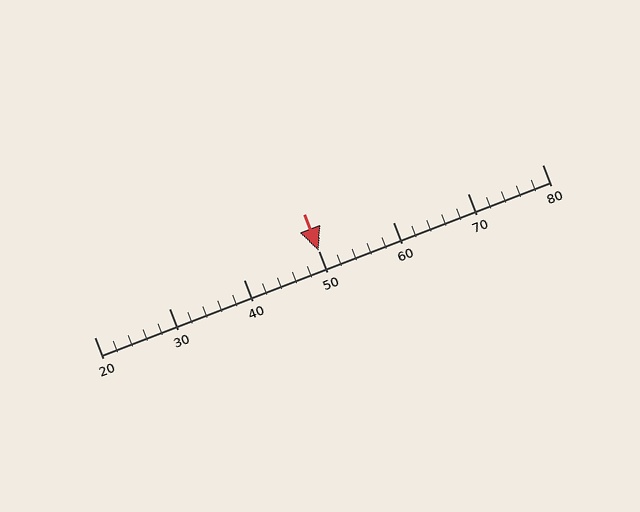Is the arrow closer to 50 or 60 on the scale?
The arrow is closer to 50.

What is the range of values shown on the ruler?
The ruler shows values from 20 to 80.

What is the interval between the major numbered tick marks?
The major tick marks are spaced 10 units apart.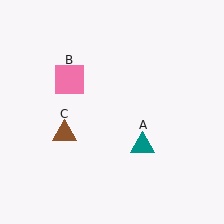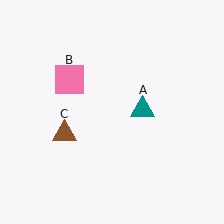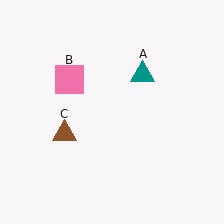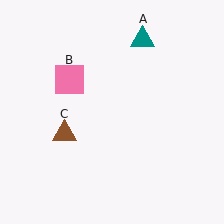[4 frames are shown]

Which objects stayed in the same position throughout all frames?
Pink square (object B) and brown triangle (object C) remained stationary.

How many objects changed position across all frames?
1 object changed position: teal triangle (object A).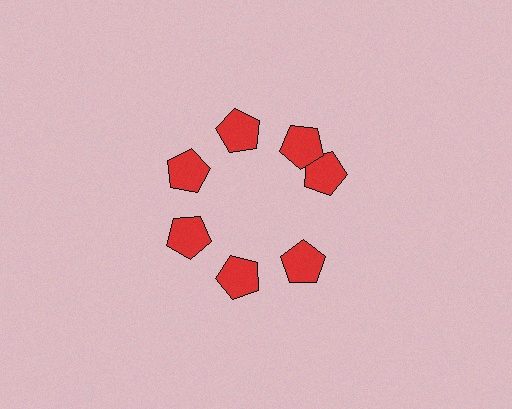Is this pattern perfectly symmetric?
No. The 7 red pentagons are arranged in a ring, but one element near the 3 o'clock position is rotated out of alignment along the ring, breaking the 7-fold rotational symmetry.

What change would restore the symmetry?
The symmetry would be restored by rotating it back into even spacing with its neighbors so that all 7 pentagons sit at equal angles and equal distance from the center.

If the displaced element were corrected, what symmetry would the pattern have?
It would have 7-fold rotational symmetry — the pattern would map onto itself every 51 degrees.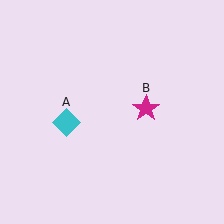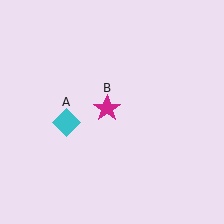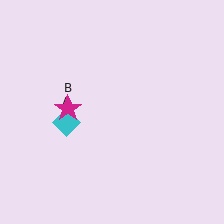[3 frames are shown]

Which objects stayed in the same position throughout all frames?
Cyan diamond (object A) remained stationary.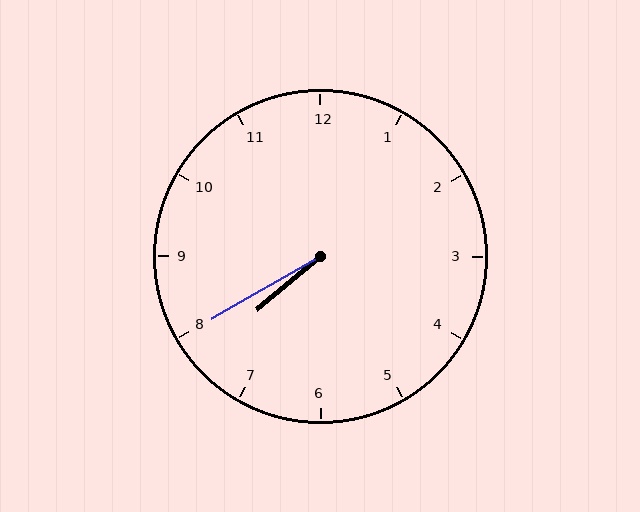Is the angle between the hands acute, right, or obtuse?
It is acute.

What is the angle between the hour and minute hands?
Approximately 10 degrees.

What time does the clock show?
7:40.